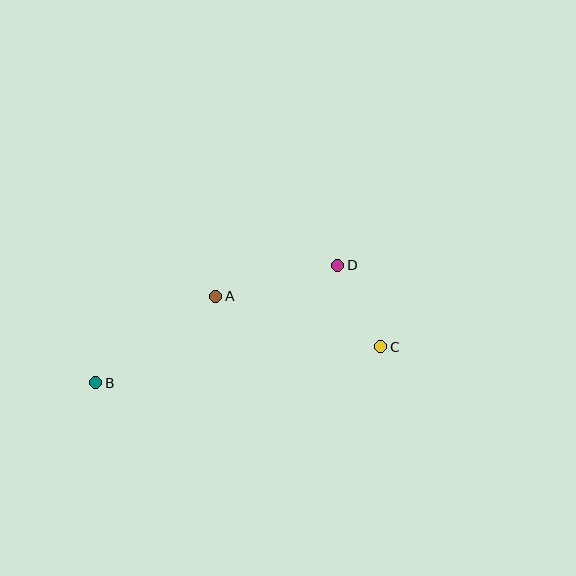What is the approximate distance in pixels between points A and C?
The distance between A and C is approximately 172 pixels.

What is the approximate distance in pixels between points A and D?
The distance between A and D is approximately 126 pixels.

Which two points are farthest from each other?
Points B and C are farthest from each other.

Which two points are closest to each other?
Points C and D are closest to each other.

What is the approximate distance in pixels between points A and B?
The distance between A and B is approximately 148 pixels.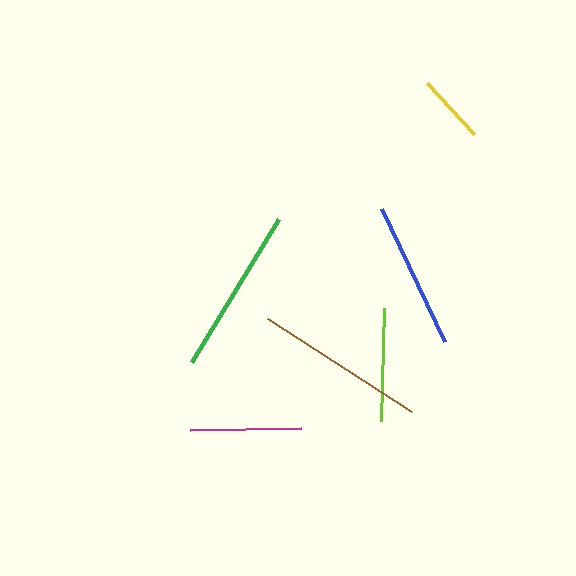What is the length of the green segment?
The green segment is approximately 167 pixels long.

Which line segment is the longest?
The brown line is the longest at approximately 171 pixels.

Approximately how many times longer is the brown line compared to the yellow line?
The brown line is approximately 2.5 times the length of the yellow line.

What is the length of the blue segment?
The blue segment is approximately 147 pixels long.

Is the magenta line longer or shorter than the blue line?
The blue line is longer than the magenta line.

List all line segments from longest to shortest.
From longest to shortest: brown, green, blue, lime, magenta, yellow.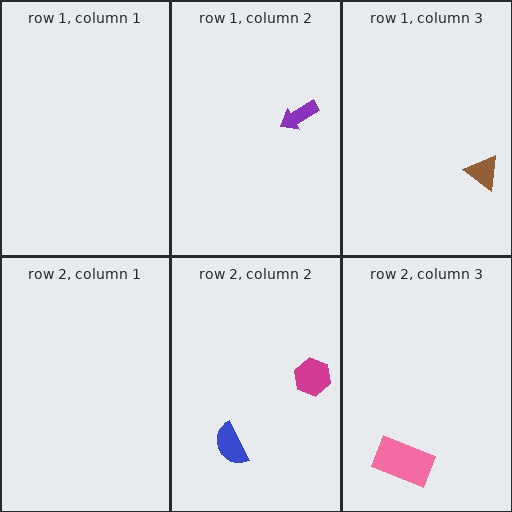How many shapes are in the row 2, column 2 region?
2.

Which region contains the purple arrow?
The row 1, column 2 region.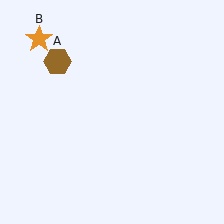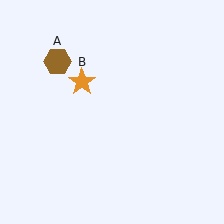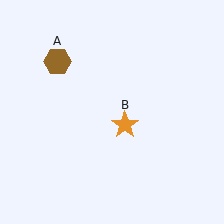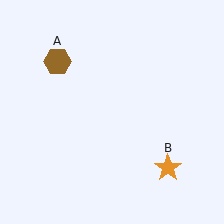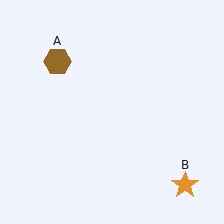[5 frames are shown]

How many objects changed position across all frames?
1 object changed position: orange star (object B).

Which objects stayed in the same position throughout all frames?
Brown hexagon (object A) remained stationary.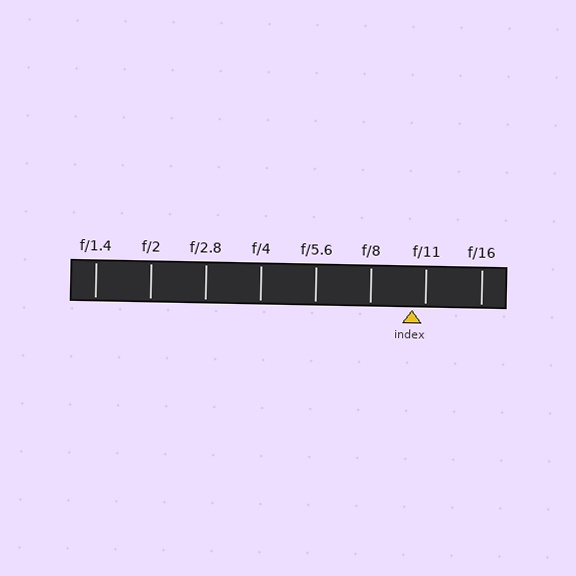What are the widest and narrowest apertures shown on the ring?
The widest aperture shown is f/1.4 and the narrowest is f/16.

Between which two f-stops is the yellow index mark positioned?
The index mark is between f/8 and f/11.